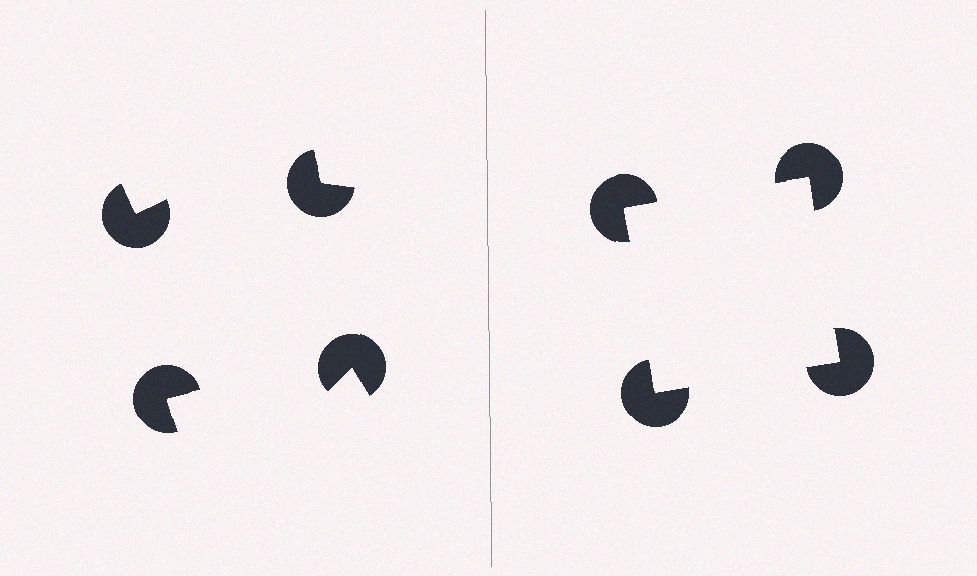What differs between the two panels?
The pac-man discs are positioned identically on both sides; only the wedge orientations differ. On the right they align to a square; on the left they are misaligned.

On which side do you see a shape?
An illusory square appears on the right side. On the left side the wedge cuts are rotated, so no coherent shape forms.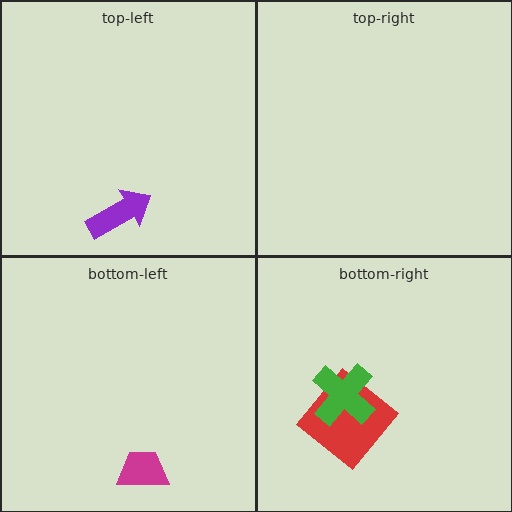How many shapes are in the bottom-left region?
1.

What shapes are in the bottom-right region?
The red diamond, the green cross.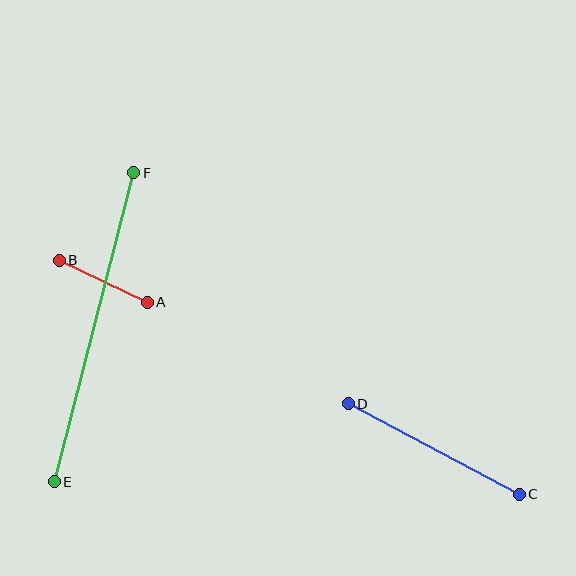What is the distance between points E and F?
The distance is approximately 319 pixels.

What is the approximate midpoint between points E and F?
The midpoint is at approximately (94, 327) pixels.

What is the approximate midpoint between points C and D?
The midpoint is at approximately (434, 449) pixels.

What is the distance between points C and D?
The distance is approximately 193 pixels.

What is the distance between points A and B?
The distance is approximately 97 pixels.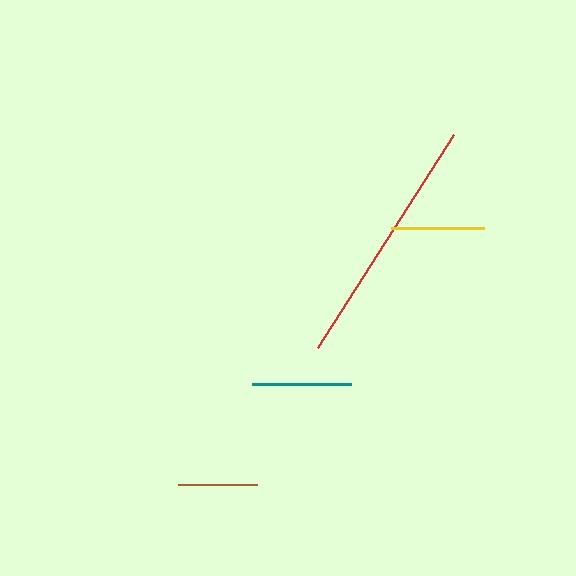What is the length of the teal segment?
The teal segment is approximately 98 pixels long.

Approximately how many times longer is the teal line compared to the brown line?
The teal line is approximately 1.2 times the length of the brown line.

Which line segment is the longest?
The red line is the longest at approximately 254 pixels.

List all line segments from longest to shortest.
From longest to shortest: red, teal, yellow, brown.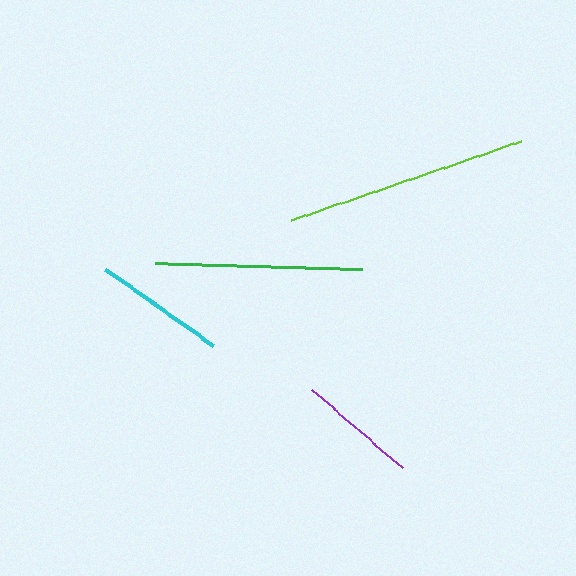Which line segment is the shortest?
The purple line is the shortest at approximately 120 pixels.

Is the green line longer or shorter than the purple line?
The green line is longer than the purple line.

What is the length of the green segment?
The green segment is approximately 207 pixels long.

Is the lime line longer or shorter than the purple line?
The lime line is longer than the purple line.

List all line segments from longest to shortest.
From longest to shortest: lime, green, cyan, purple.